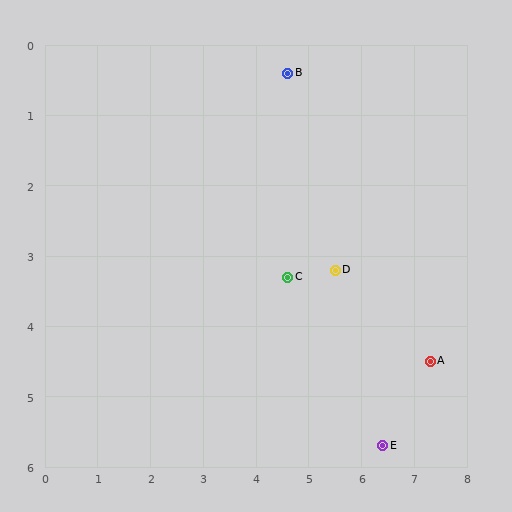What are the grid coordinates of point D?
Point D is at approximately (5.5, 3.2).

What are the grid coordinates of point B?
Point B is at approximately (4.6, 0.4).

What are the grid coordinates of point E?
Point E is at approximately (6.4, 5.7).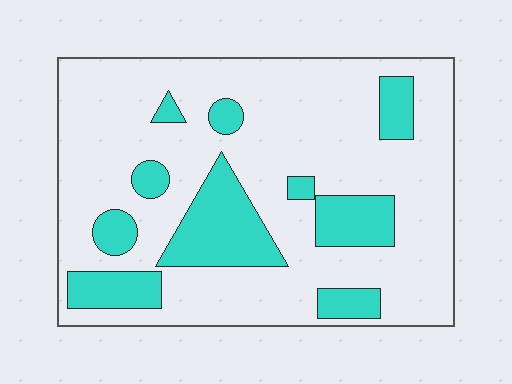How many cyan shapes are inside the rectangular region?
10.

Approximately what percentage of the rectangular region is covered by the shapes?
Approximately 25%.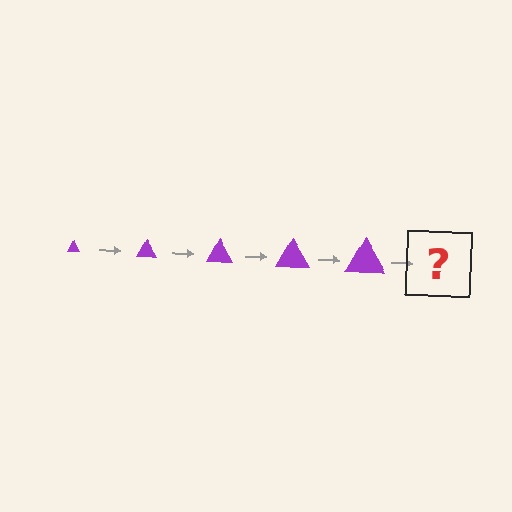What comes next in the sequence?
The next element should be a purple triangle, larger than the previous one.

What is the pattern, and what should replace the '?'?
The pattern is that the triangle gets progressively larger each step. The '?' should be a purple triangle, larger than the previous one.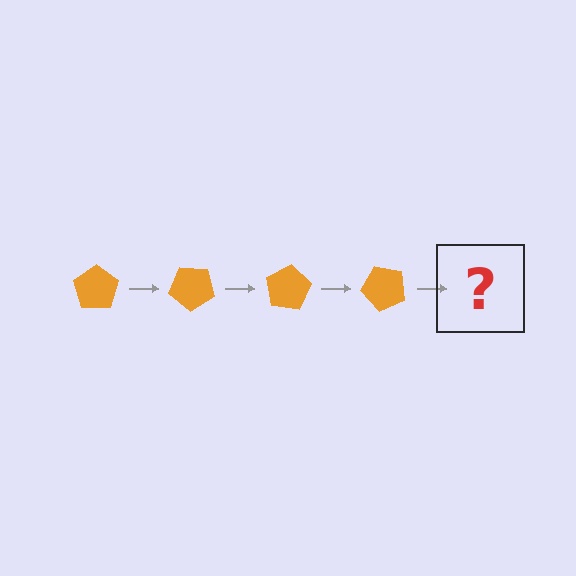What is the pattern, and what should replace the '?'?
The pattern is that the pentagon rotates 40 degrees each step. The '?' should be an orange pentagon rotated 160 degrees.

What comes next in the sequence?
The next element should be an orange pentagon rotated 160 degrees.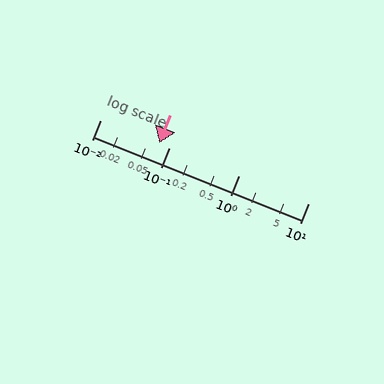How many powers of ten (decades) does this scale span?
The scale spans 3 decades, from 0.01 to 10.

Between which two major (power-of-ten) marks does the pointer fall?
The pointer is between 0.01 and 0.1.